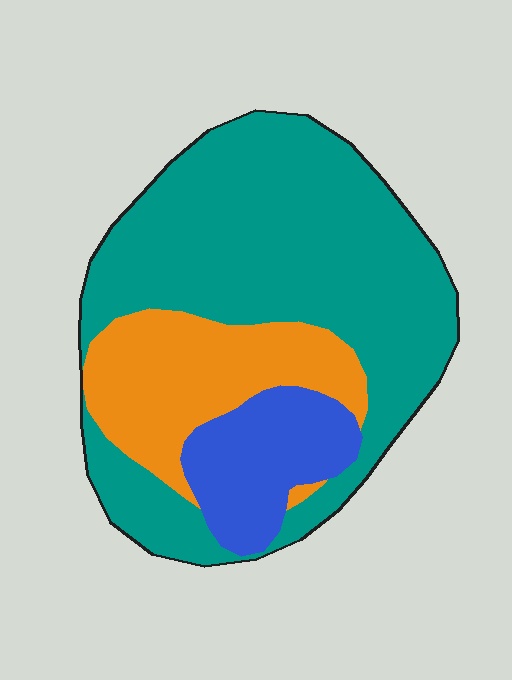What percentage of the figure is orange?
Orange takes up about one fifth (1/5) of the figure.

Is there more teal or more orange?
Teal.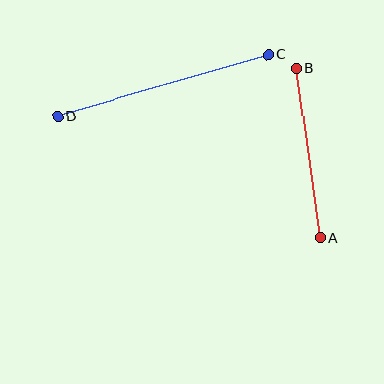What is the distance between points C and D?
The distance is approximately 220 pixels.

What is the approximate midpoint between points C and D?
The midpoint is at approximately (163, 85) pixels.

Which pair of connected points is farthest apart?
Points C and D are farthest apart.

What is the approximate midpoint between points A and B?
The midpoint is at approximately (309, 153) pixels.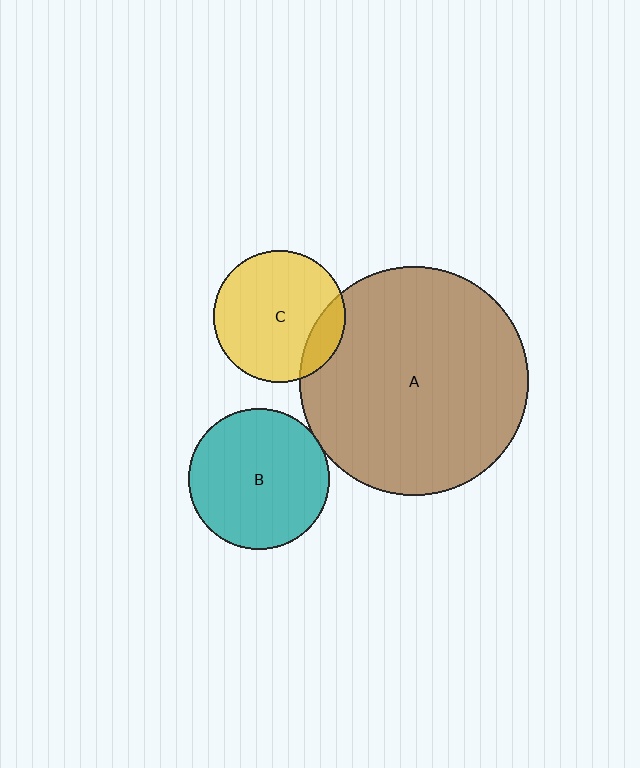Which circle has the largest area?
Circle A (brown).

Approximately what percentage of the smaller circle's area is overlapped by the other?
Approximately 5%.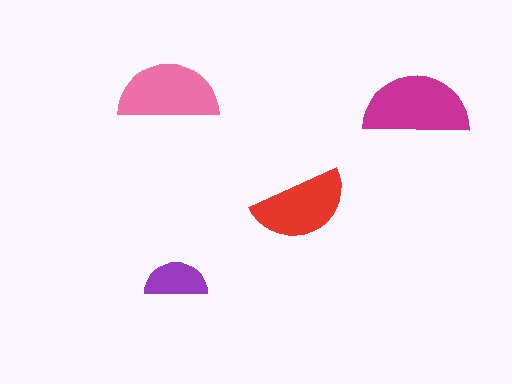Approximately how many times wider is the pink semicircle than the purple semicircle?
About 1.5 times wider.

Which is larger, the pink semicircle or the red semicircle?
The pink one.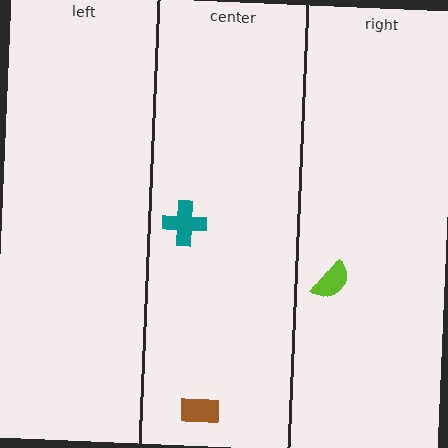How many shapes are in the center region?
2.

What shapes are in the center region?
The brown rectangle, the teal cross.